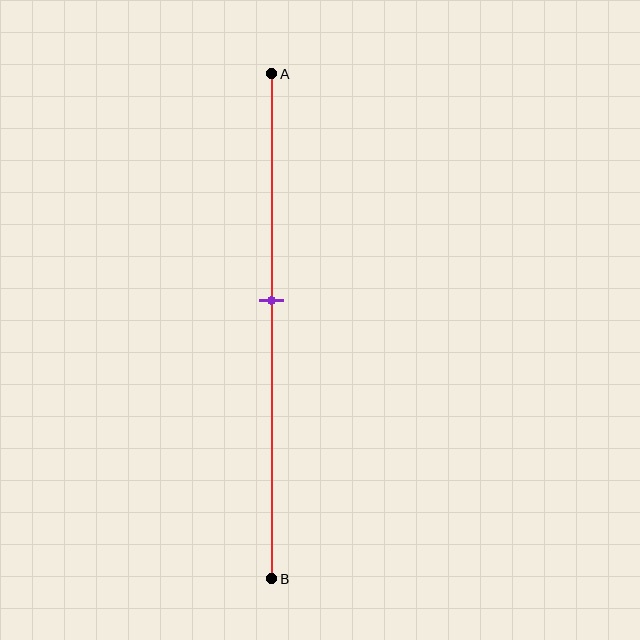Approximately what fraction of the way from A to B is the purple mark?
The purple mark is approximately 45% of the way from A to B.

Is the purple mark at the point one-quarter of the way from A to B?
No, the mark is at about 45% from A, not at the 25% one-quarter point.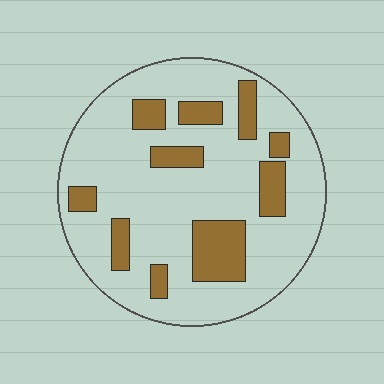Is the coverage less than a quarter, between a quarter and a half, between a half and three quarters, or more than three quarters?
Less than a quarter.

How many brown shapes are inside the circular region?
10.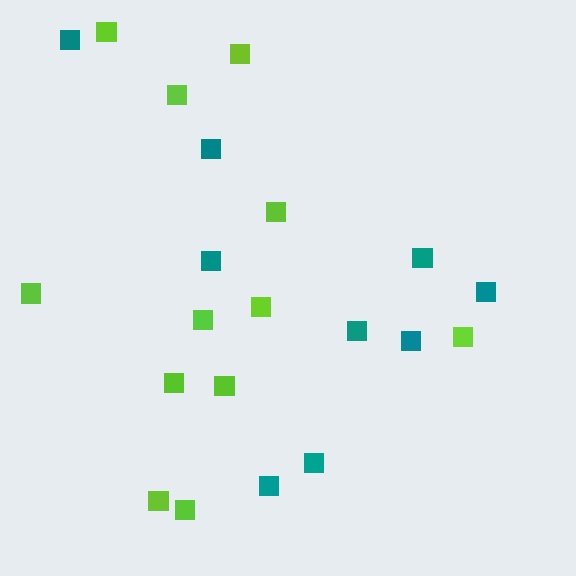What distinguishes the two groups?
There are 2 groups: one group of teal squares (9) and one group of lime squares (12).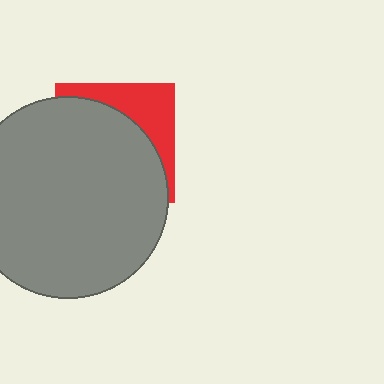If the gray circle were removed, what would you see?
You would see the complete red square.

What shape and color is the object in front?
The object in front is a gray circle.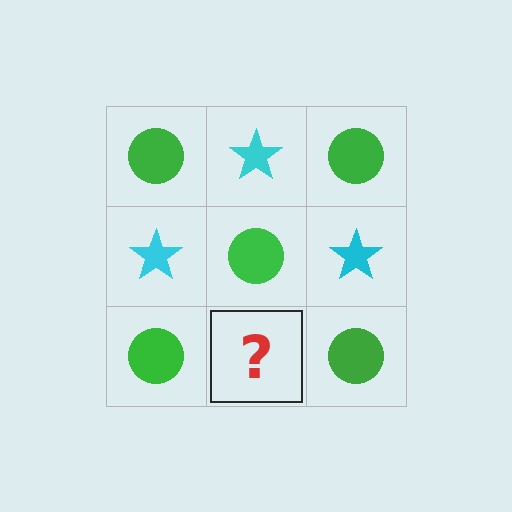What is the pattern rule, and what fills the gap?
The rule is that it alternates green circle and cyan star in a checkerboard pattern. The gap should be filled with a cyan star.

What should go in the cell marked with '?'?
The missing cell should contain a cyan star.